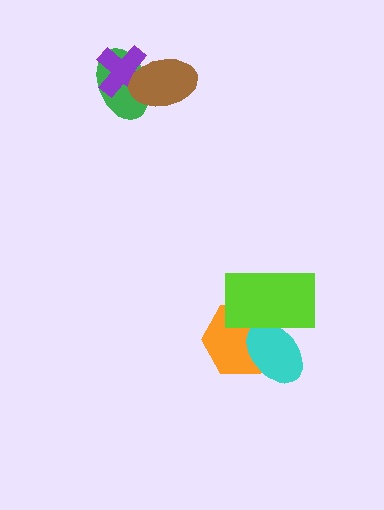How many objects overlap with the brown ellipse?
2 objects overlap with the brown ellipse.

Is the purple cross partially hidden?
Yes, it is partially covered by another shape.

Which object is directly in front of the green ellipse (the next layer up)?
The purple cross is directly in front of the green ellipse.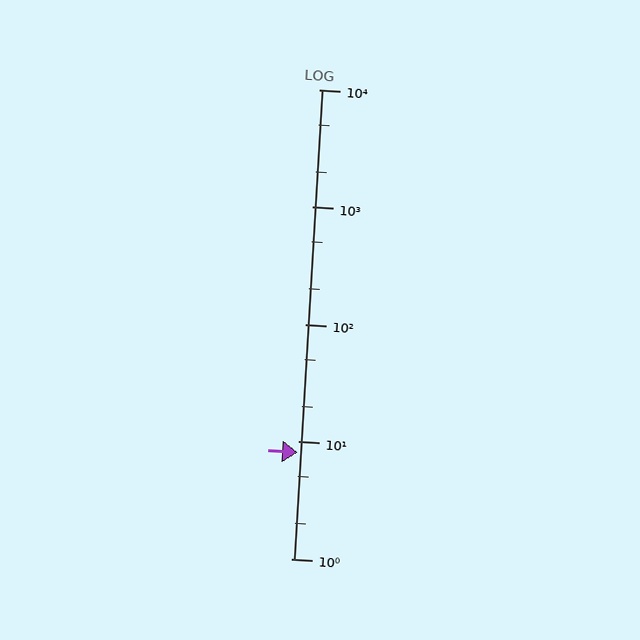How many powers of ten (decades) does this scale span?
The scale spans 4 decades, from 1 to 10000.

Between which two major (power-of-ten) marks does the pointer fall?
The pointer is between 1 and 10.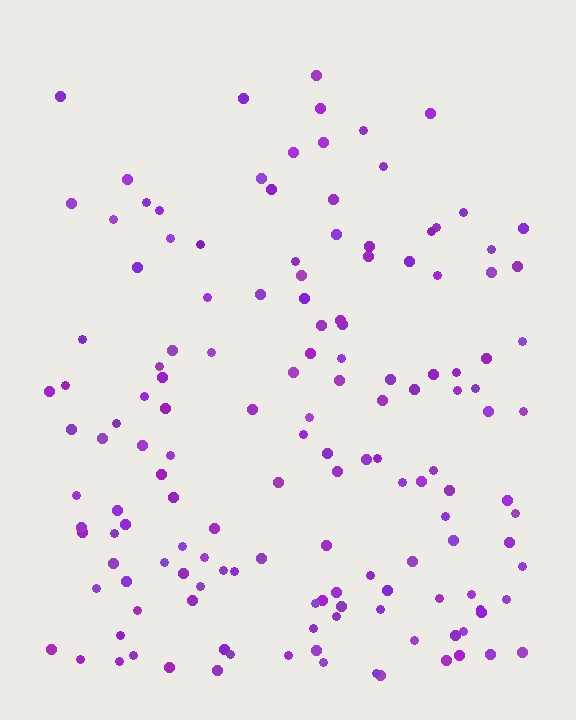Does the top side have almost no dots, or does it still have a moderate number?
Still a moderate number, just noticeably fewer than the bottom.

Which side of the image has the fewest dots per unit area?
The top.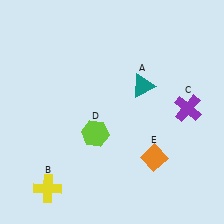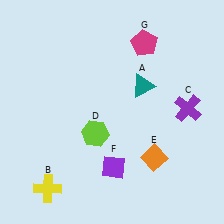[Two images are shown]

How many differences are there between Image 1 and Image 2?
There are 2 differences between the two images.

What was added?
A purple diamond (F), a magenta pentagon (G) were added in Image 2.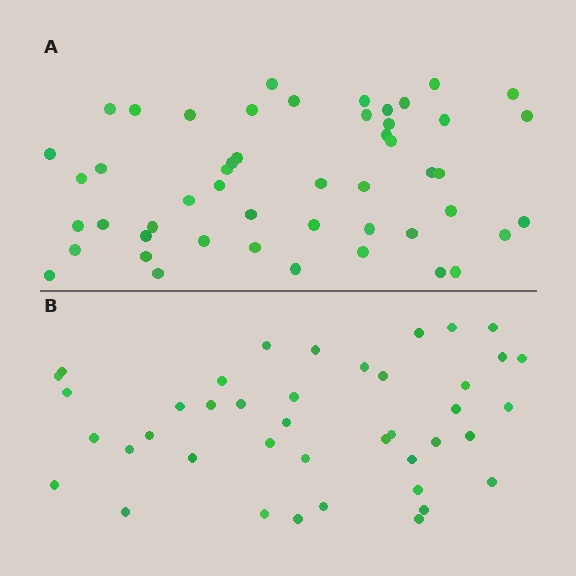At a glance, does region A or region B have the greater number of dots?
Region A (the top region) has more dots.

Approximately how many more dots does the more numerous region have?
Region A has roughly 8 or so more dots than region B.